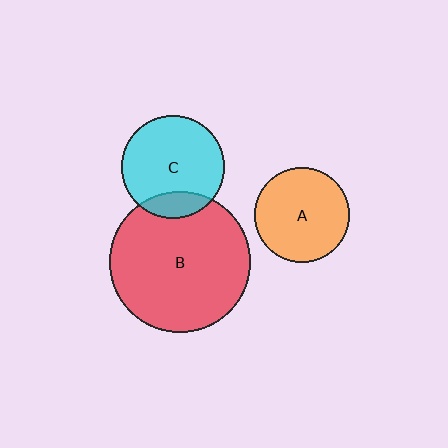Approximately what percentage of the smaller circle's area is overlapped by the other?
Approximately 15%.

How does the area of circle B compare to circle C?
Approximately 1.9 times.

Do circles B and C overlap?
Yes.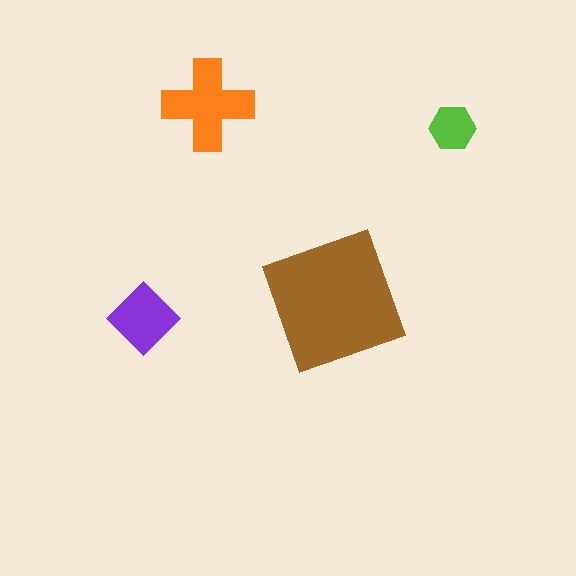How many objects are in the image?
There are 4 objects in the image.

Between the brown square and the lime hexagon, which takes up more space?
The brown square.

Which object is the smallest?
The lime hexagon.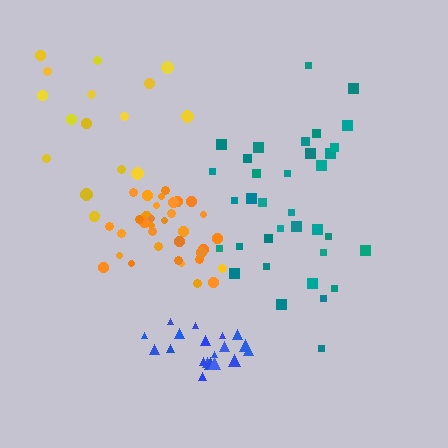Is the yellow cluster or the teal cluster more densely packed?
Teal.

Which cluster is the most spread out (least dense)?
Yellow.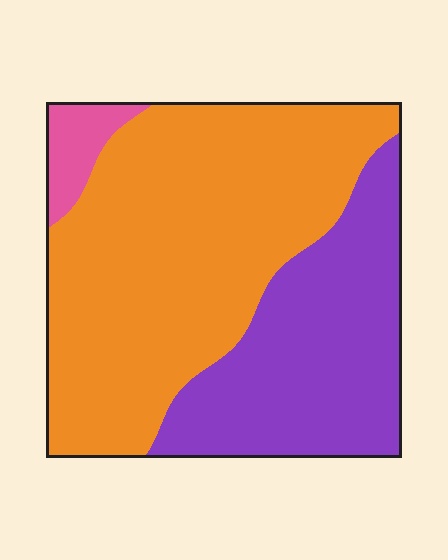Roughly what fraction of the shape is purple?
Purple covers 35% of the shape.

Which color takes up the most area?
Orange, at roughly 60%.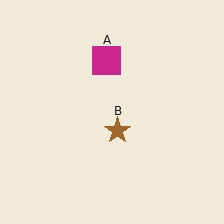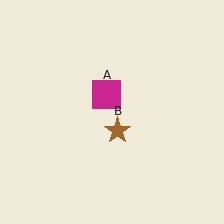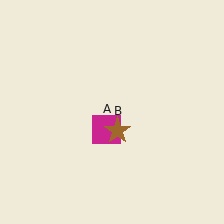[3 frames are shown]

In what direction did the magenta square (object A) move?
The magenta square (object A) moved down.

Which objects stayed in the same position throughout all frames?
Brown star (object B) remained stationary.